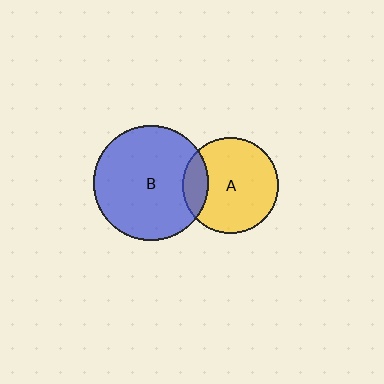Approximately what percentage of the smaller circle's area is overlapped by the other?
Approximately 15%.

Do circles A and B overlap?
Yes.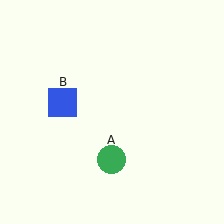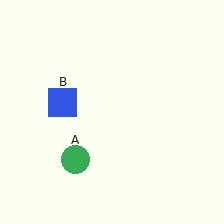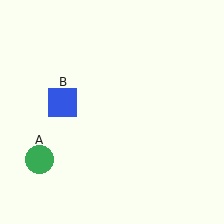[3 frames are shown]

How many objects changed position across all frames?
1 object changed position: green circle (object A).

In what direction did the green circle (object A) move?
The green circle (object A) moved left.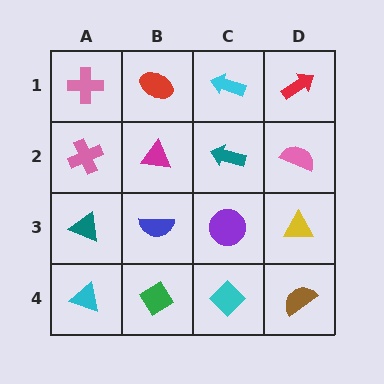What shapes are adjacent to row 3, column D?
A pink semicircle (row 2, column D), a brown semicircle (row 4, column D), a purple circle (row 3, column C).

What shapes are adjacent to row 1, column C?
A teal arrow (row 2, column C), a red ellipse (row 1, column B), a red arrow (row 1, column D).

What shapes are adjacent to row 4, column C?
A purple circle (row 3, column C), a green diamond (row 4, column B), a brown semicircle (row 4, column D).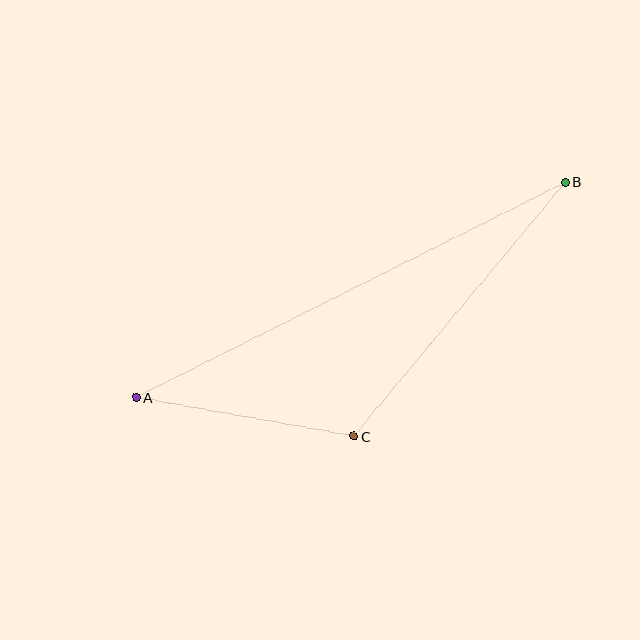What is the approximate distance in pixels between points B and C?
The distance between B and C is approximately 330 pixels.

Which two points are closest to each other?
Points A and C are closest to each other.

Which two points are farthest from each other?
Points A and B are farthest from each other.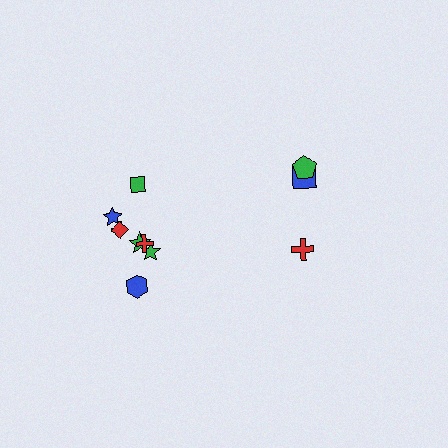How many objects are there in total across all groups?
There are 11 objects.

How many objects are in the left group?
There are 8 objects.